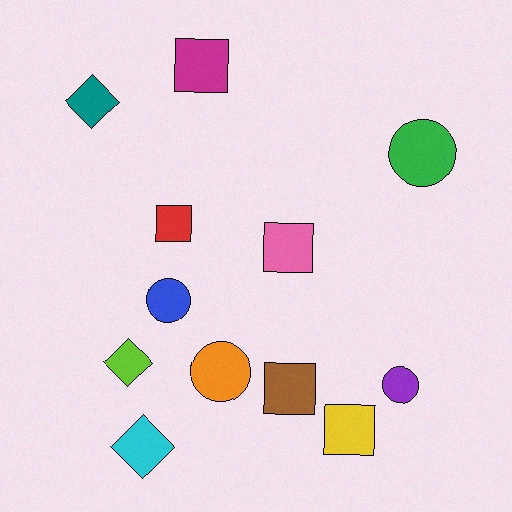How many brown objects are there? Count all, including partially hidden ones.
There is 1 brown object.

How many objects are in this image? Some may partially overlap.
There are 12 objects.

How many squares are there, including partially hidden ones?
There are 5 squares.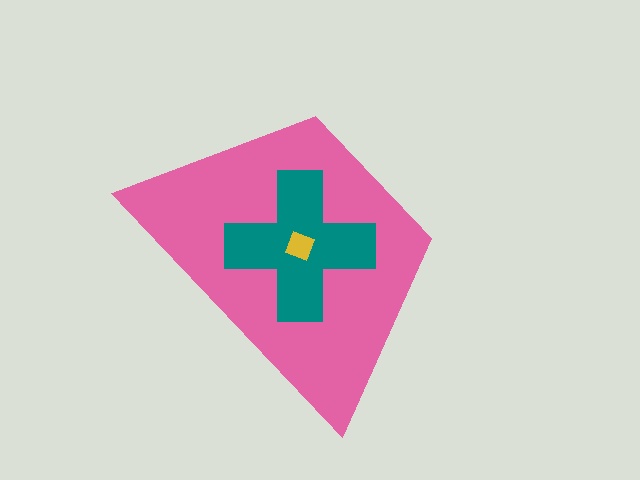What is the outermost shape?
The pink trapezoid.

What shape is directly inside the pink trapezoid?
The teal cross.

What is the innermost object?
The yellow square.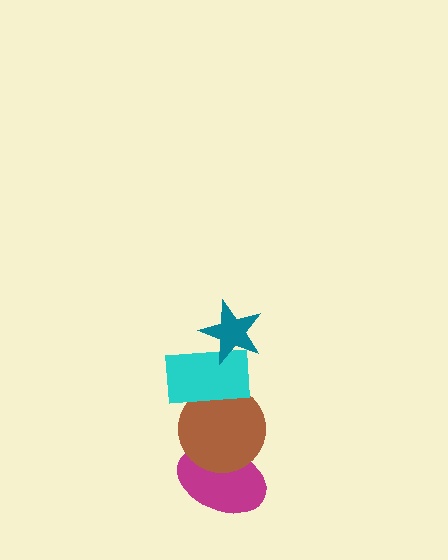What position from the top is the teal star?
The teal star is 1st from the top.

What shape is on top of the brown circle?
The cyan rectangle is on top of the brown circle.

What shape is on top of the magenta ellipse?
The brown circle is on top of the magenta ellipse.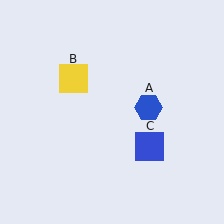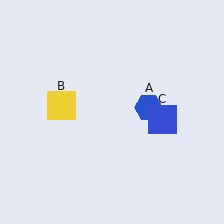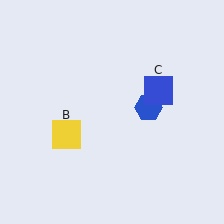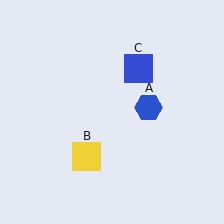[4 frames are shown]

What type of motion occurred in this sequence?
The yellow square (object B), blue square (object C) rotated counterclockwise around the center of the scene.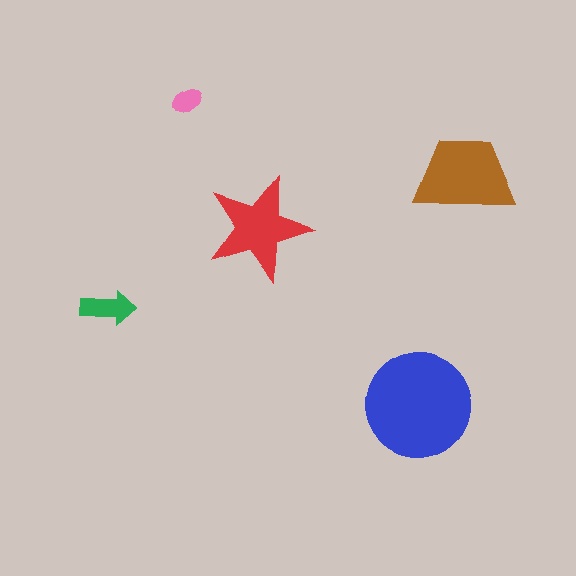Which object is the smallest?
The pink ellipse.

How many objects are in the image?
There are 5 objects in the image.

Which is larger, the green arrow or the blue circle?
The blue circle.